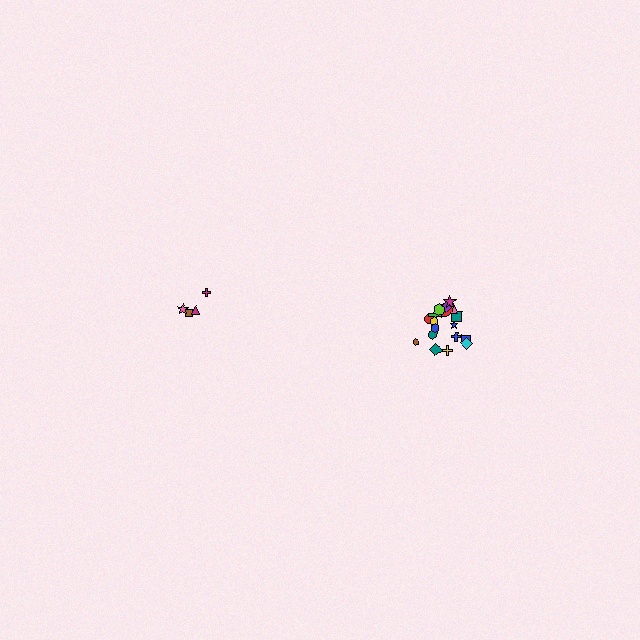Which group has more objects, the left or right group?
The right group.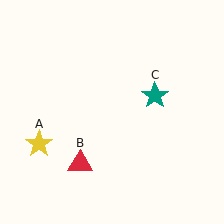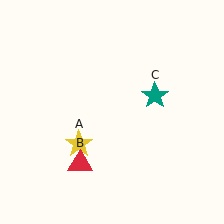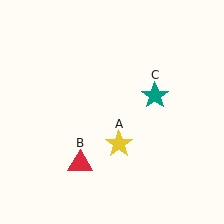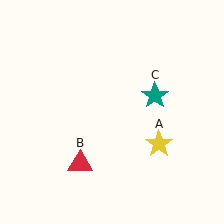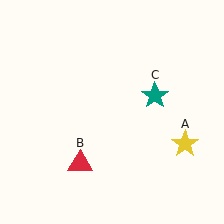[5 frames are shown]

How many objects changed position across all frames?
1 object changed position: yellow star (object A).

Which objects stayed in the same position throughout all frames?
Red triangle (object B) and teal star (object C) remained stationary.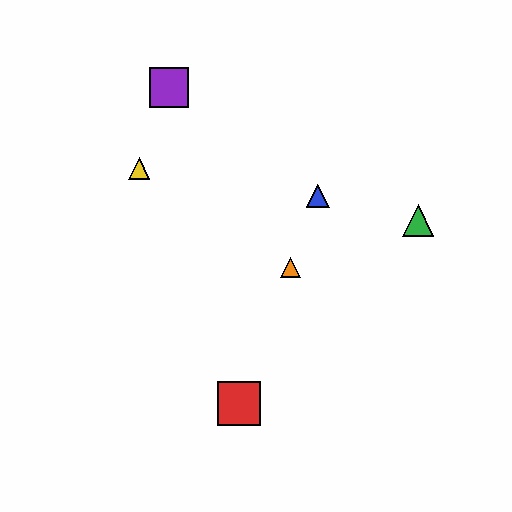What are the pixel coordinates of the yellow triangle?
The yellow triangle is at (139, 168).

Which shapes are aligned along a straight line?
The red square, the blue triangle, the orange triangle are aligned along a straight line.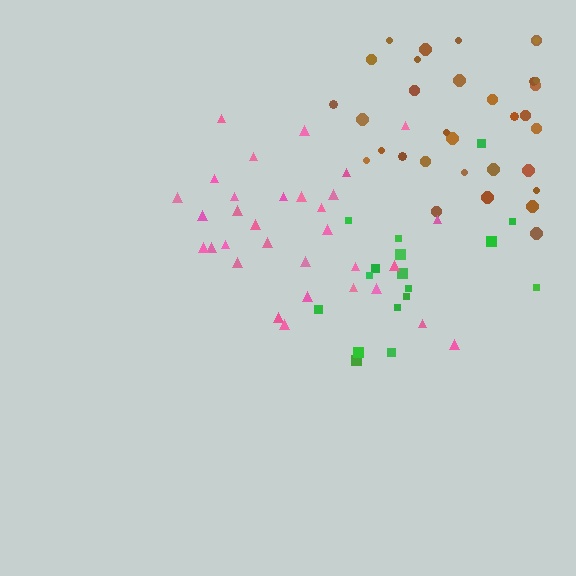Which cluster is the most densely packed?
Pink.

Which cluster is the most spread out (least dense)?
Green.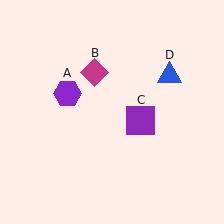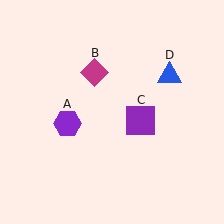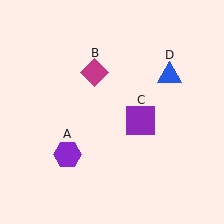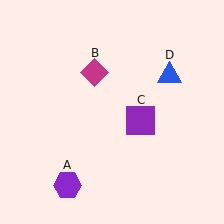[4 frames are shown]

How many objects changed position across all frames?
1 object changed position: purple hexagon (object A).